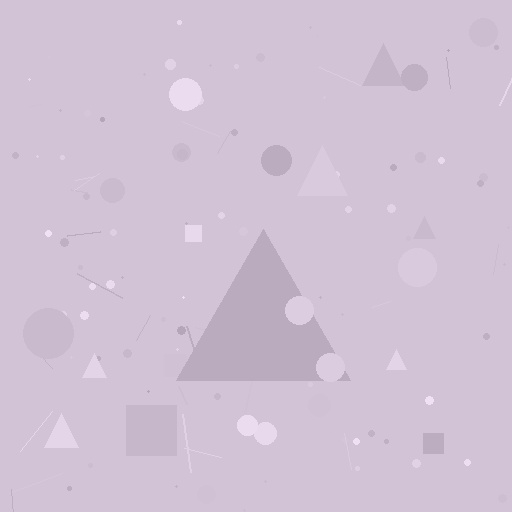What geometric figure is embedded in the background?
A triangle is embedded in the background.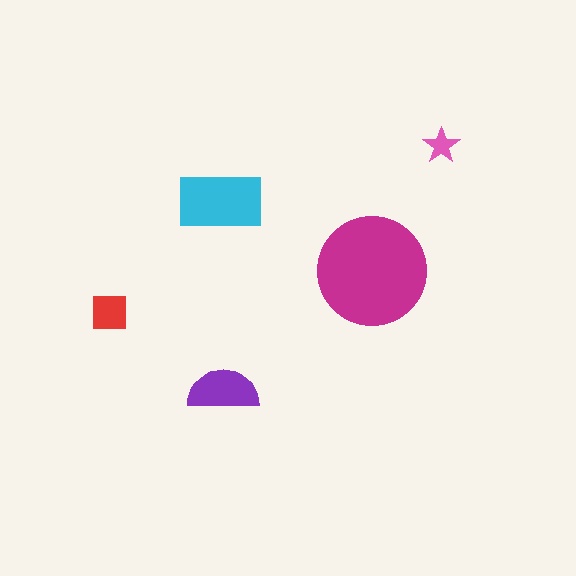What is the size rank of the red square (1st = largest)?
4th.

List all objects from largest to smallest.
The magenta circle, the cyan rectangle, the purple semicircle, the red square, the pink star.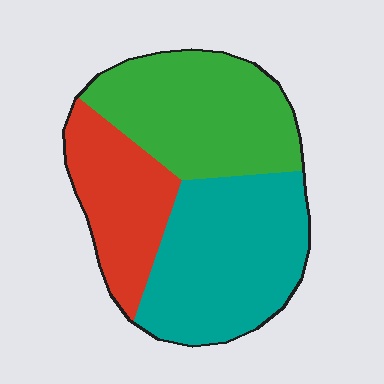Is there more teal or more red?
Teal.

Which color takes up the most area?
Teal, at roughly 40%.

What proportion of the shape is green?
Green takes up between a third and a half of the shape.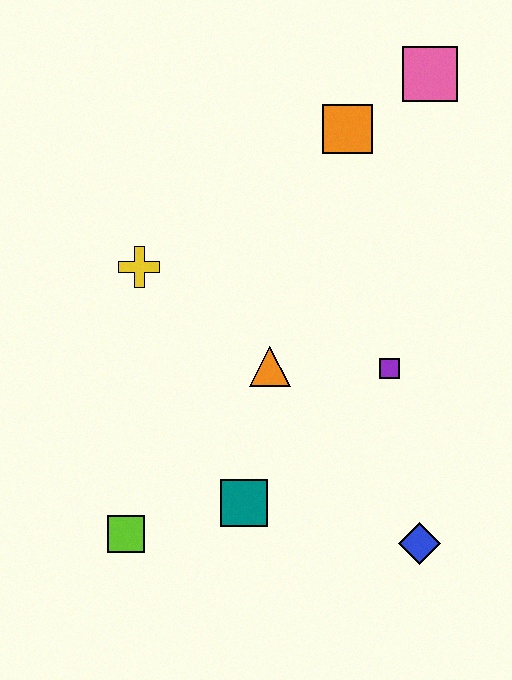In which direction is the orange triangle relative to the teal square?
The orange triangle is above the teal square.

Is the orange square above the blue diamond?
Yes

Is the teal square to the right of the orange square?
No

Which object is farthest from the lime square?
The pink square is farthest from the lime square.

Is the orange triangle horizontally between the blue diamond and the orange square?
No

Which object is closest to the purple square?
The orange triangle is closest to the purple square.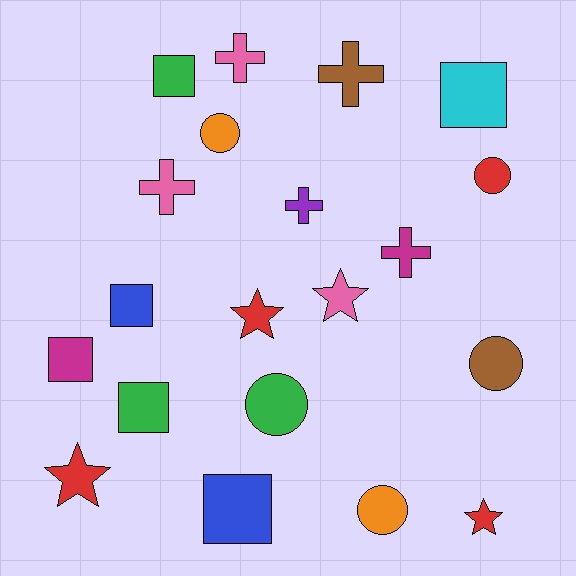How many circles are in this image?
There are 5 circles.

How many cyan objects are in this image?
There is 1 cyan object.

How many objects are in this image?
There are 20 objects.